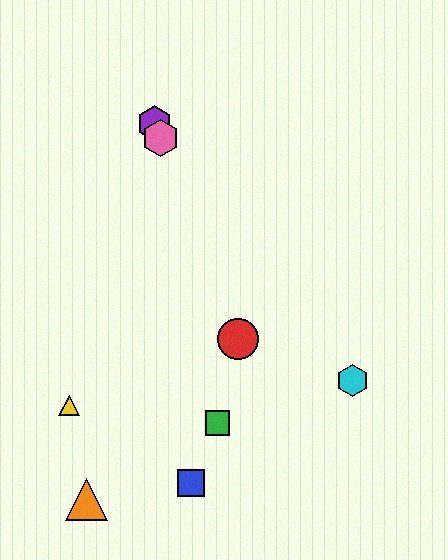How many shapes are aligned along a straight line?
3 shapes (the red circle, the purple hexagon, the pink hexagon) are aligned along a straight line.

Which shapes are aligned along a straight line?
The red circle, the purple hexagon, the pink hexagon are aligned along a straight line.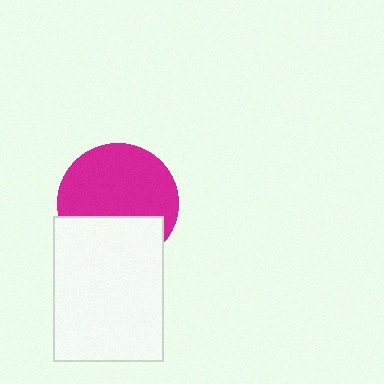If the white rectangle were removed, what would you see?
You would see the complete magenta circle.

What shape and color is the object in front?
The object in front is a white rectangle.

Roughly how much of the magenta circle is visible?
About half of it is visible (roughly 65%).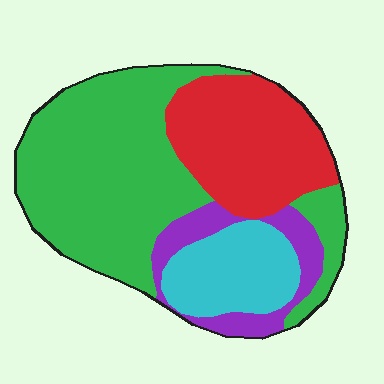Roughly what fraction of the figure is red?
Red takes up about one quarter (1/4) of the figure.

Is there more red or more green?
Green.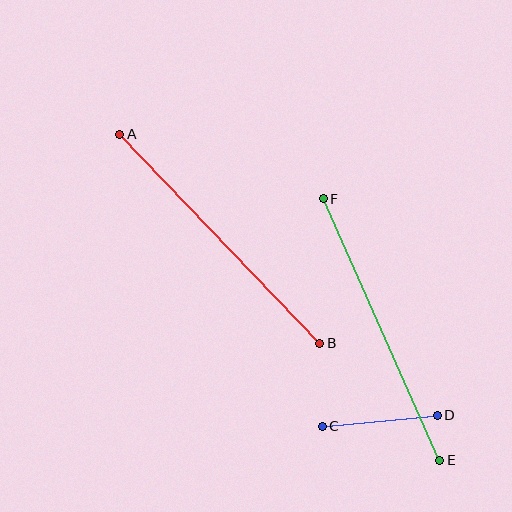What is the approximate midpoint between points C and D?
The midpoint is at approximately (380, 421) pixels.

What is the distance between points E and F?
The distance is approximately 286 pixels.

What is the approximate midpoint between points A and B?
The midpoint is at approximately (220, 239) pixels.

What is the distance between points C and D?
The distance is approximately 116 pixels.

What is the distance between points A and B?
The distance is approximately 289 pixels.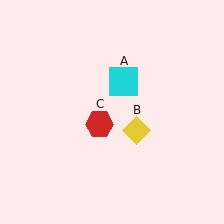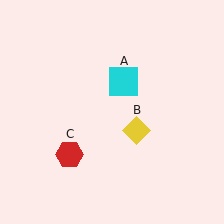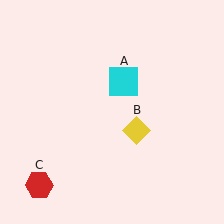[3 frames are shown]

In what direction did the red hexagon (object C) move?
The red hexagon (object C) moved down and to the left.